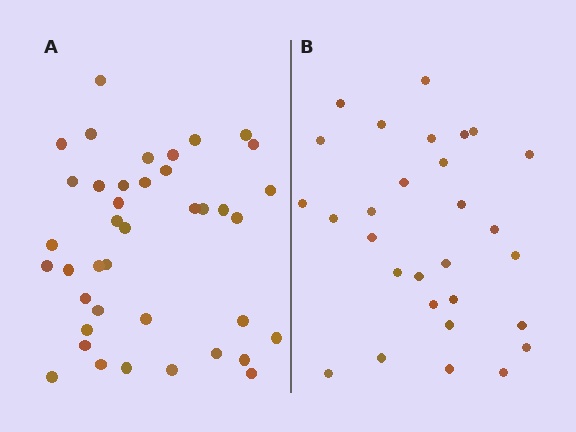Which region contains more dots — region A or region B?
Region A (the left region) has more dots.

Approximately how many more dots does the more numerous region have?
Region A has roughly 12 or so more dots than region B.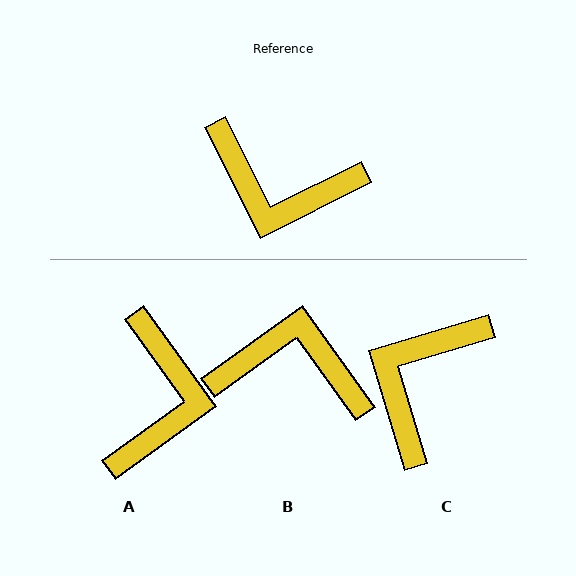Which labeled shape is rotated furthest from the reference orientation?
B, about 171 degrees away.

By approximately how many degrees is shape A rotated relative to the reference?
Approximately 99 degrees counter-clockwise.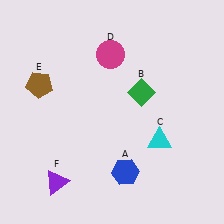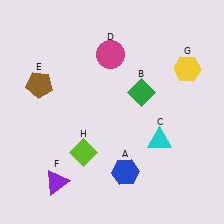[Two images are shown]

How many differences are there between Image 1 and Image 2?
There are 2 differences between the two images.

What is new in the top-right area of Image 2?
A yellow hexagon (G) was added in the top-right area of Image 2.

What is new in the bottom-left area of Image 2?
A lime diamond (H) was added in the bottom-left area of Image 2.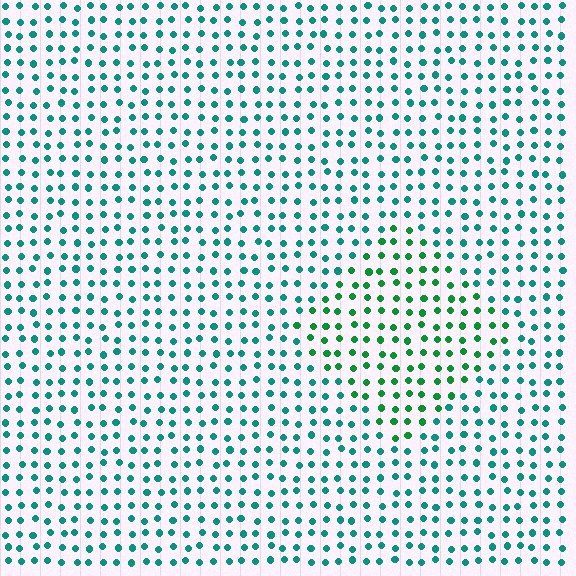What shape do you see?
I see a diamond.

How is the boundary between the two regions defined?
The boundary is defined purely by a slight shift in hue (about 34 degrees). Spacing, size, and orientation are identical on both sides.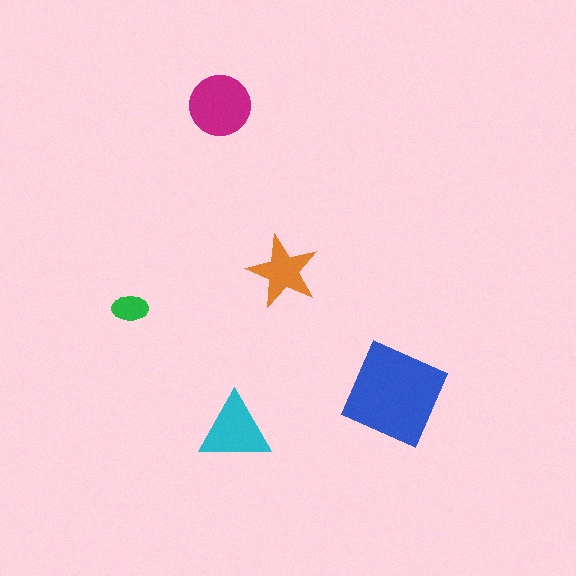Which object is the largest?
The blue diamond.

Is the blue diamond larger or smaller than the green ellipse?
Larger.